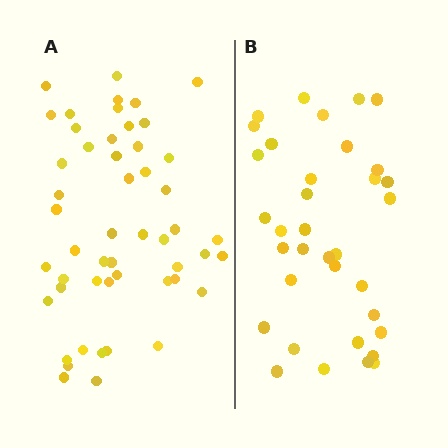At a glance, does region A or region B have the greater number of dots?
Region A (the left region) has more dots.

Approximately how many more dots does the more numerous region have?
Region A has approximately 15 more dots than region B.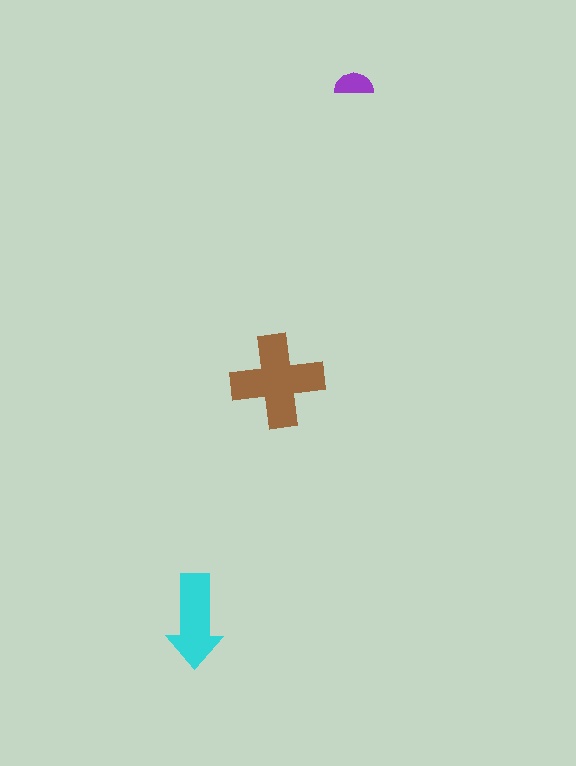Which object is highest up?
The purple semicircle is topmost.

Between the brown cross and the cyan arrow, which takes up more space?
The brown cross.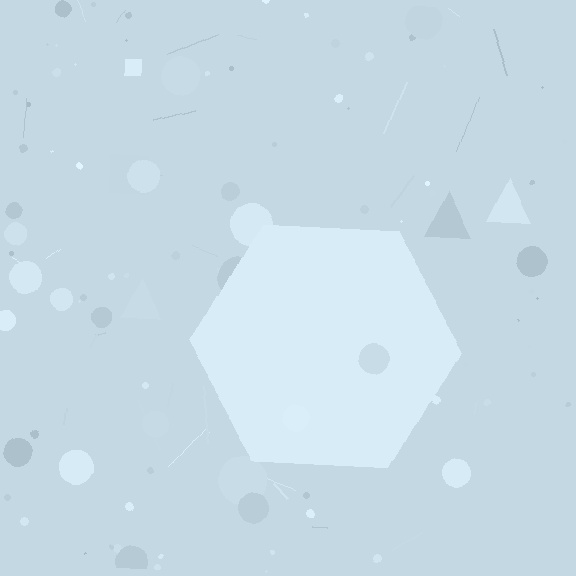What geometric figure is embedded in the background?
A hexagon is embedded in the background.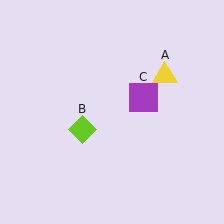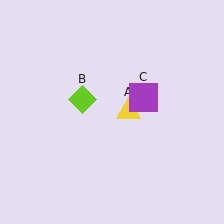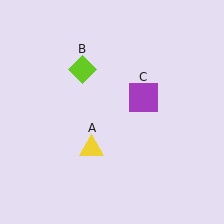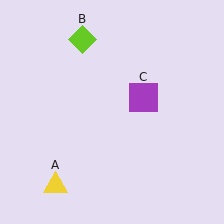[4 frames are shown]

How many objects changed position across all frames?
2 objects changed position: yellow triangle (object A), lime diamond (object B).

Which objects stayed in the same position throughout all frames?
Purple square (object C) remained stationary.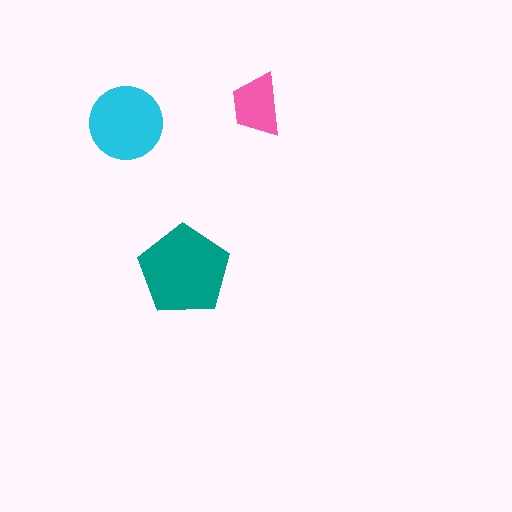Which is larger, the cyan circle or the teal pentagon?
The teal pentagon.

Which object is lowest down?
The teal pentagon is bottommost.